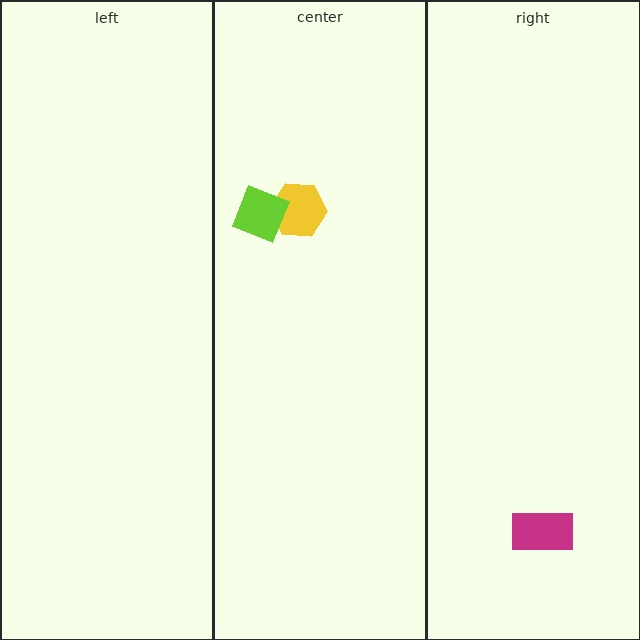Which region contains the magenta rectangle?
The right region.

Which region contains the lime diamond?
The center region.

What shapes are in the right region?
The magenta rectangle.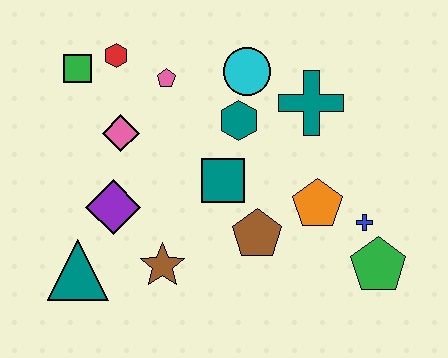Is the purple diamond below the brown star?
No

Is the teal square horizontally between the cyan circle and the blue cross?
No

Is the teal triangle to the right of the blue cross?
No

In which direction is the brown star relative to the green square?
The brown star is below the green square.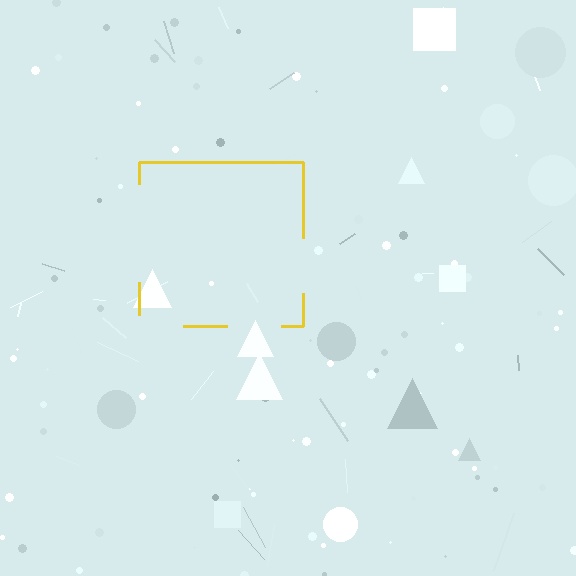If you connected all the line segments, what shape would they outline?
They would outline a square.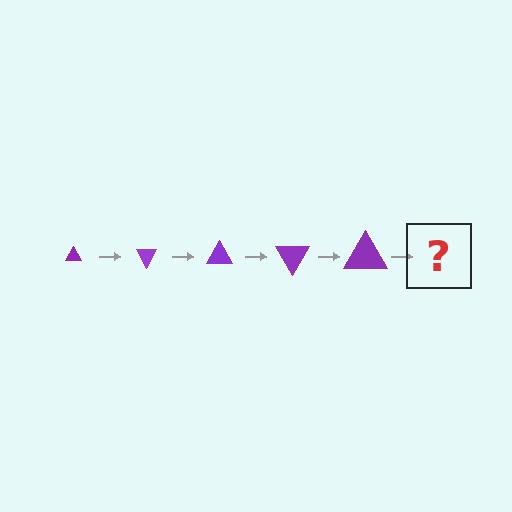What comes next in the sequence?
The next element should be a triangle, larger than the previous one and rotated 300 degrees from the start.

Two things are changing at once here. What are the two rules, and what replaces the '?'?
The two rules are that the triangle grows larger each step and it rotates 60 degrees each step. The '?' should be a triangle, larger than the previous one and rotated 300 degrees from the start.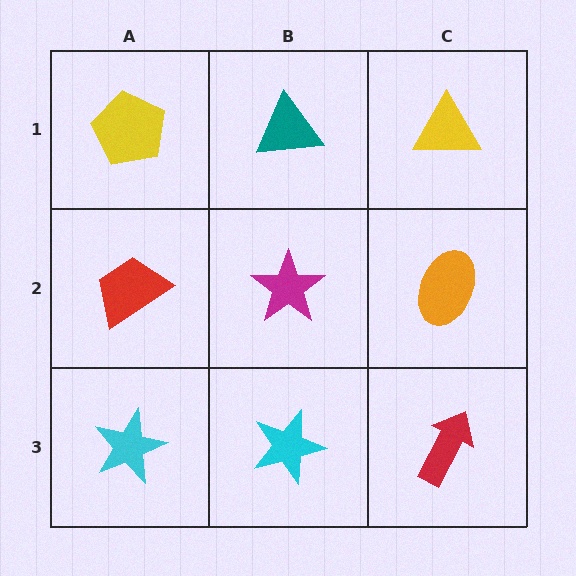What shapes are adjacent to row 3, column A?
A red trapezoid (row 2, column A), a cyan star (row 3, column B).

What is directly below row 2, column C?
A red arrow.